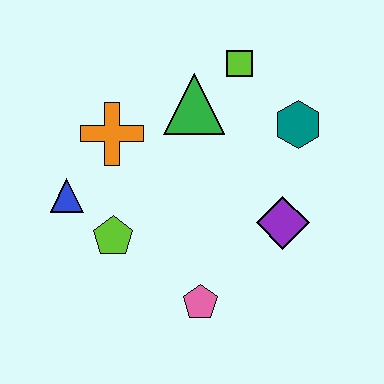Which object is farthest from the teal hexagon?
The blue triangle is farthest from the teal hexagon.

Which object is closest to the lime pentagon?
The blue triangle is closest to the lime pentagon.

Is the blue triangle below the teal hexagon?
Yes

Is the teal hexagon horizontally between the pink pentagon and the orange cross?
No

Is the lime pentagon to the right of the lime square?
No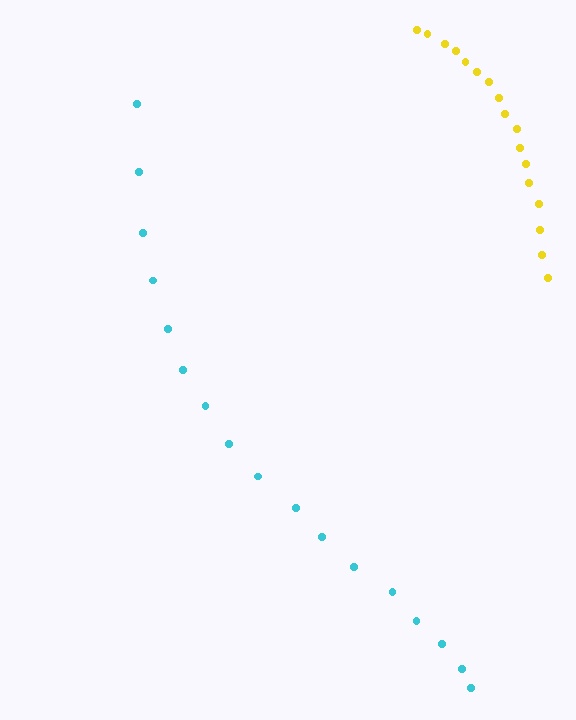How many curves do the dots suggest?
There are 2 distinct paths.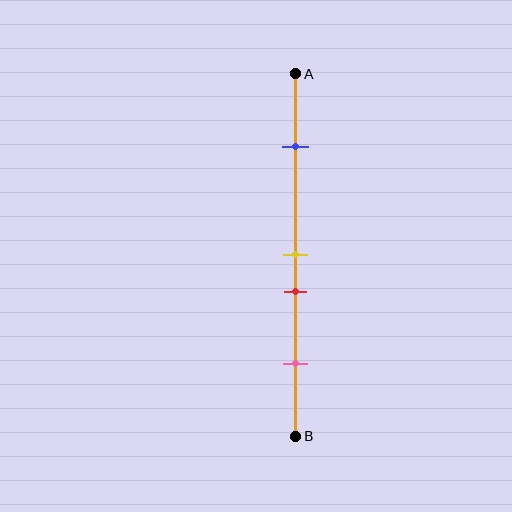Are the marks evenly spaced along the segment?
No, the marks are not evenly spaced.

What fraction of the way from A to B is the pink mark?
The pink mark is approximately 80% (0.8) of the way from A to B.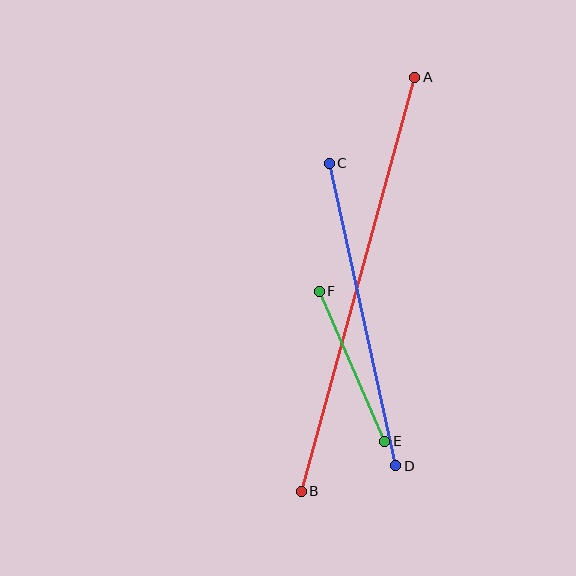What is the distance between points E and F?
The distance is approximately 163 pixels.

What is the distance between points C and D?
The distance is approximately 310 pixels.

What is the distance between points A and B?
The distance is approximately 430 pixels.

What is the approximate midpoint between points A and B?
The midpoint is at approximately (358, 284) pixels.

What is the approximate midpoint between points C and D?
The midpoint is at approximately (363, 315) pixels.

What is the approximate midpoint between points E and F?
The midpoint is at approximately (352, 366) pixels.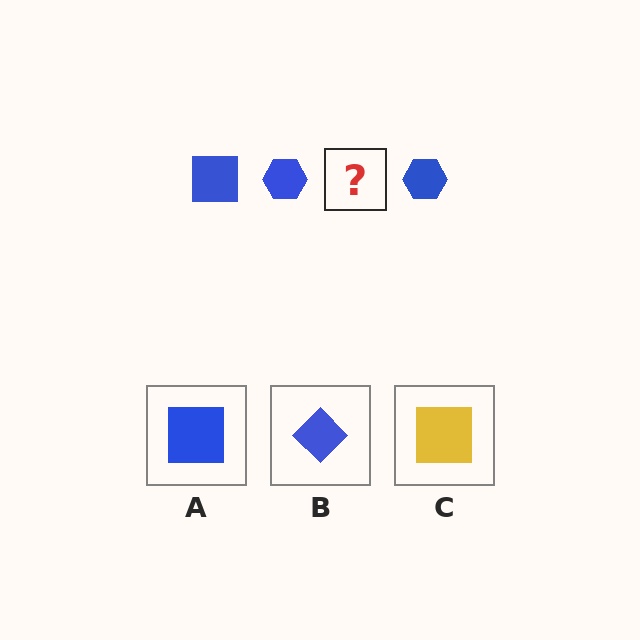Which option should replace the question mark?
Option A.